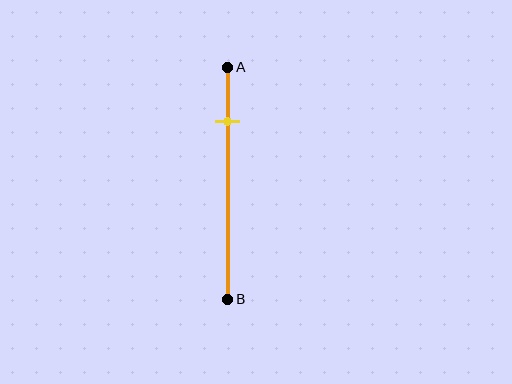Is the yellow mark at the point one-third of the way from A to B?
No, the mark is at about 25% from A, not at the 33% one-third point.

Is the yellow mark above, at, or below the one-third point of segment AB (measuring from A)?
The yellow mark is above the one-third point of segment AB.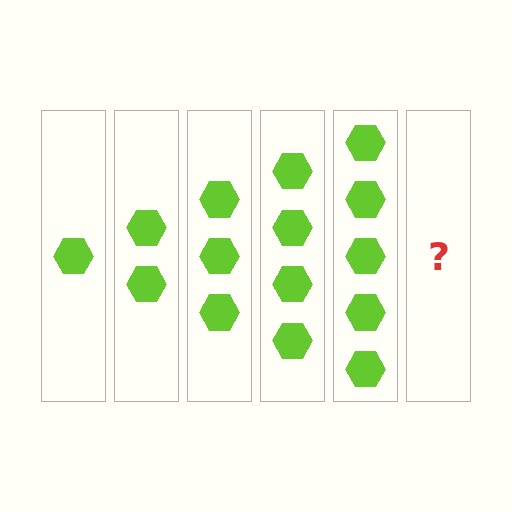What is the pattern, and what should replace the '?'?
The pattern is that each step adds one more hexagon. The '?' should be 6 hexagons.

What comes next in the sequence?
The next element should be 6 hexagons.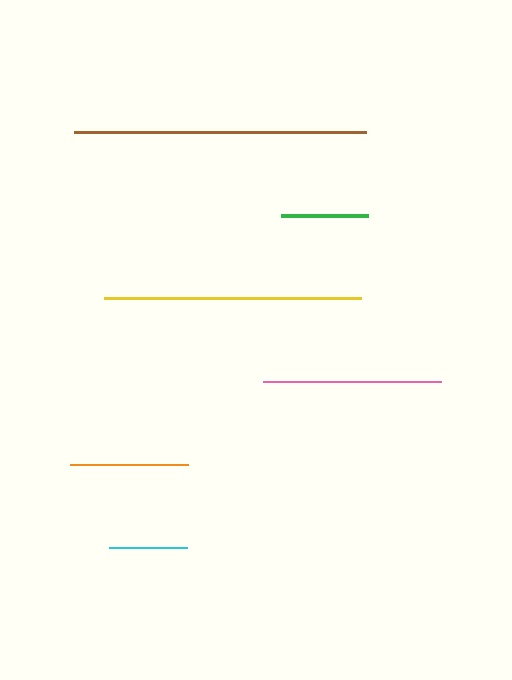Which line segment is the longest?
The brown line is the longest at approximately 291 pixels.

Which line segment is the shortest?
The cyan line is the shortest at approximately 78 pixels.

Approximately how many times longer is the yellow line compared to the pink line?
The yellow line is approximately 1.4 times the length of the pink line.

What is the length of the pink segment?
The pink segment is approximately 178 pixels long.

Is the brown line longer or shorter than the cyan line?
The brown line is longer than the cyan line.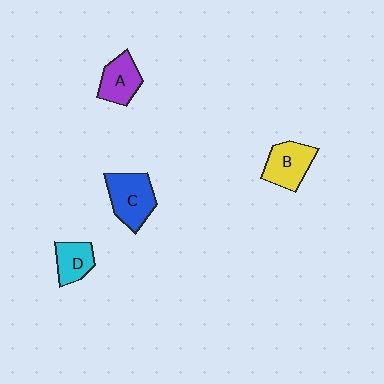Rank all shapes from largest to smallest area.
From largest to smallest: C (blue), B (yellow), A (purple), D (cyan).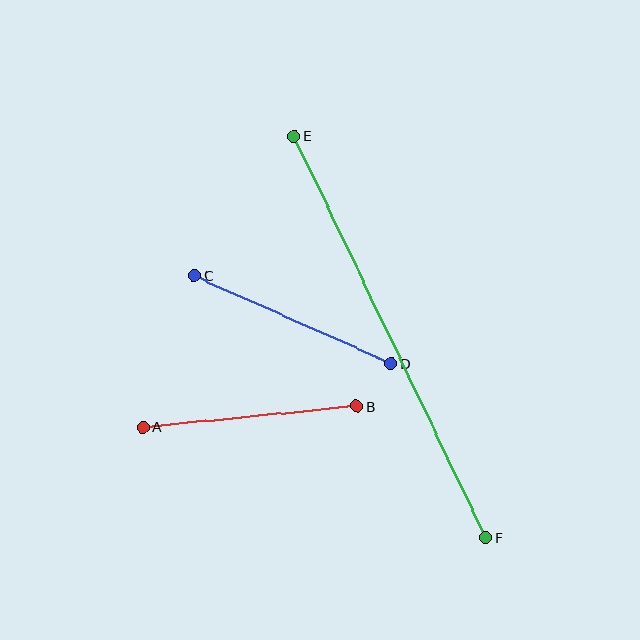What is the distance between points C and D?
The distance is approximately 216 pixels.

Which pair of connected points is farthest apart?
Points E and F are farthest apart.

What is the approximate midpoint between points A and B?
The midpoint is at approximately (250, 417) pixels.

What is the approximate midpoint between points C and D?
The midpoint is at approximately (293, 320) pixels.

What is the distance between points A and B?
The distance is approximately 215 pixels.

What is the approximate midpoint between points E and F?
The midpoint is at approximately (390, 337) pixels.